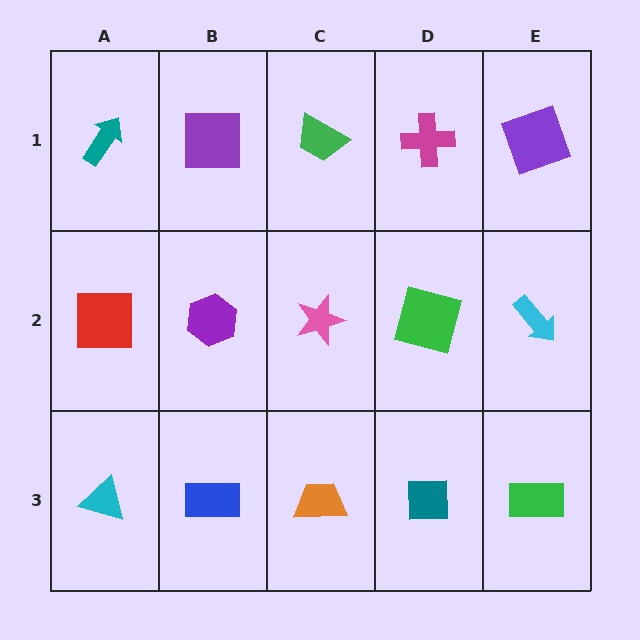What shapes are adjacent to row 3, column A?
A red square (row 2, column A), a blue rectangle (row 3, column B).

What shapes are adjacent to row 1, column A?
A red square (row 2, column A), a purple square (row 1, column B).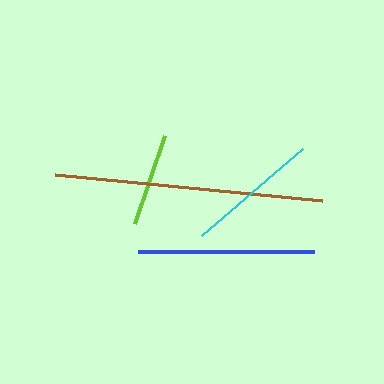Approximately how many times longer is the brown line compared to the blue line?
The brown line is approximately 1.5 times the length of the blue line.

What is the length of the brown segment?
The brown segment is approximately 269 pixels long.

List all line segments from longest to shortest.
From longest to shortest: brown, blue, cyan, lime.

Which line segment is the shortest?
The lime line is the shortest at approximately 93 pixels.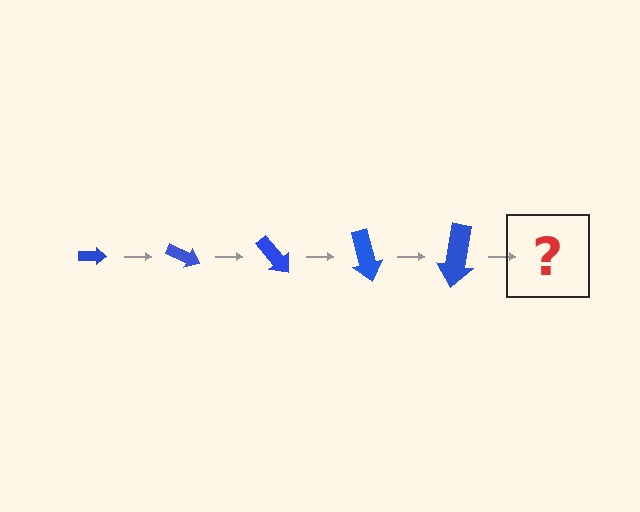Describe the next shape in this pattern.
It should be an arrow, larger than the previous one and rotated 125 degrees from the start.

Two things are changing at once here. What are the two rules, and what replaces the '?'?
The two rules are that the arrow grows larger each step and it rotates 25 degrees each step. The '?' should be an arrow, larger than the previous one and rotated 125 degrees from the start.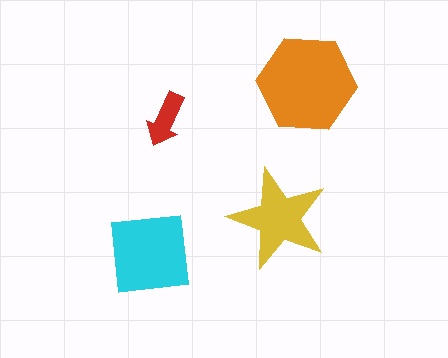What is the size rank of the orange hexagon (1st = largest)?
1st.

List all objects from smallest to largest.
The red arrow, the yellow star, the cyan square, the orange hexagon.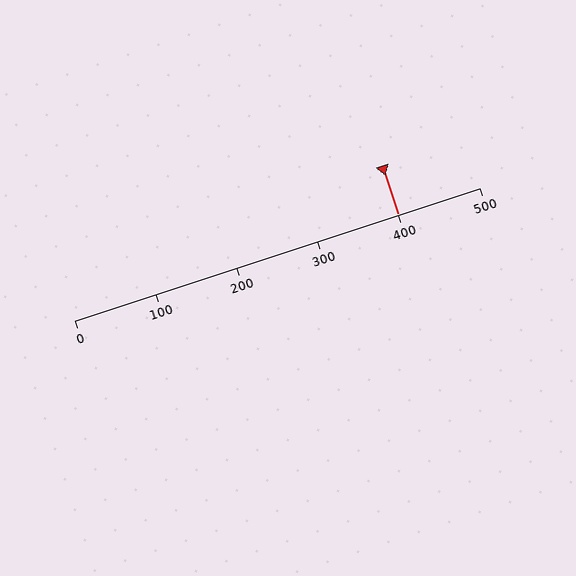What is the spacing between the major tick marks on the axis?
The major ticks are spaced 100 apart.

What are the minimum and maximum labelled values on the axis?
The axis runs from 0 to 500.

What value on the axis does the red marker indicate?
The marker indicates approximately 400.